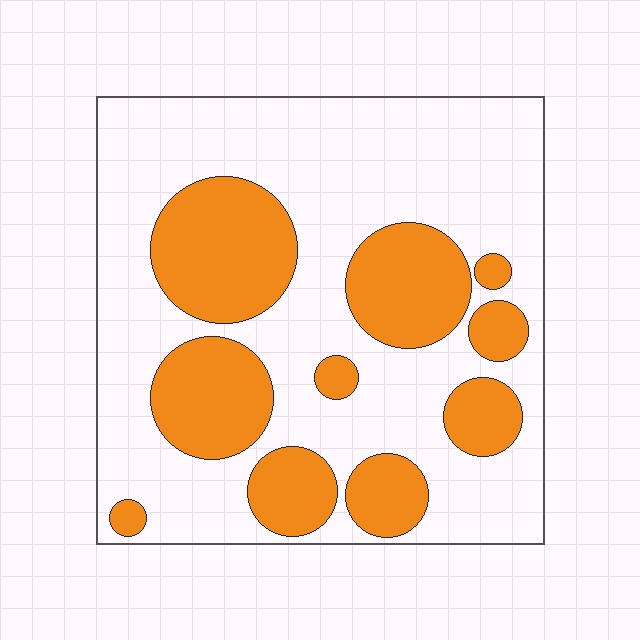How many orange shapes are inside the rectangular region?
10.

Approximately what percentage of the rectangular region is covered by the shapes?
Approximately 35%.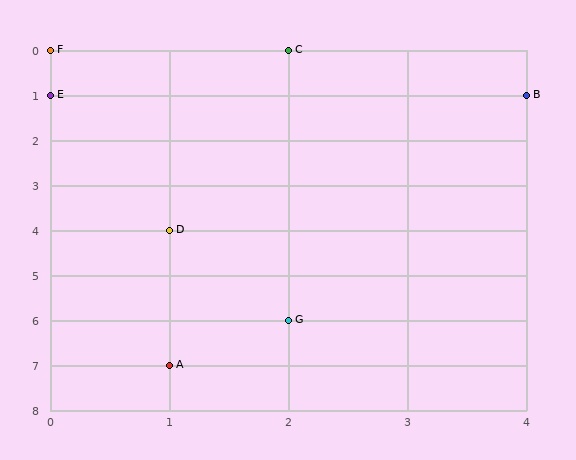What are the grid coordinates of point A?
Point A is at grid coordinates (1, 7).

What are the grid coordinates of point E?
Point E is at grid coordinates (0, 1).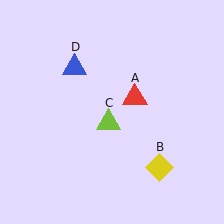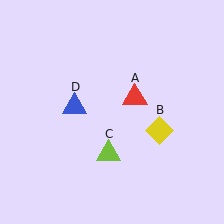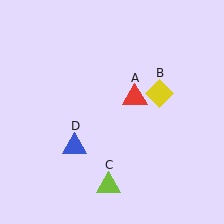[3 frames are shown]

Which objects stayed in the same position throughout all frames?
Red triangle (object A) remained stationary.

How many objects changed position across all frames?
3 objects changed position: yellow diamond (object B), lime triangle (object C), blue triangle (object D).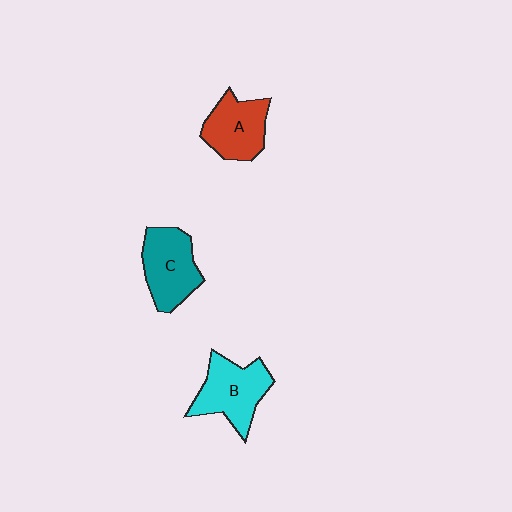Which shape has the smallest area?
Shape A (red).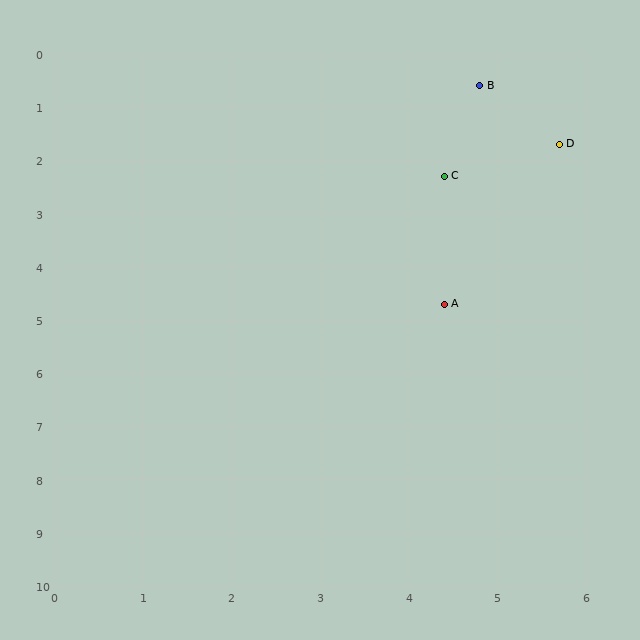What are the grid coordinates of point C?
Point C is at approximately (4.4, 2.3).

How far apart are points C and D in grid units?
Points C and D are about 1.4 grid units apart.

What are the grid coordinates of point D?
Point D is at approximately (5.7, 1.7).